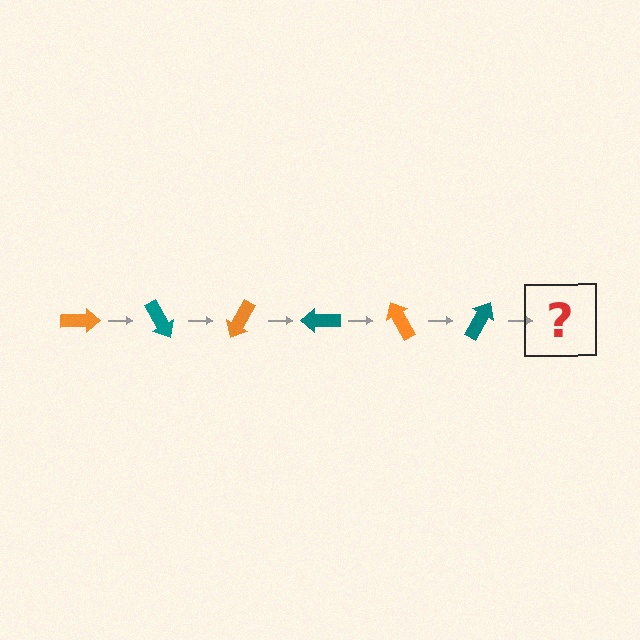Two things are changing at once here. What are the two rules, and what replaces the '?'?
The two rules are that it rotates 60 degrees each step and the color cycles through orange and teal. The '?' should be an orange arrow, rotated 360 degrees from the start.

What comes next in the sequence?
The next element should be an orange arrow, rotated 360 degrees from the start.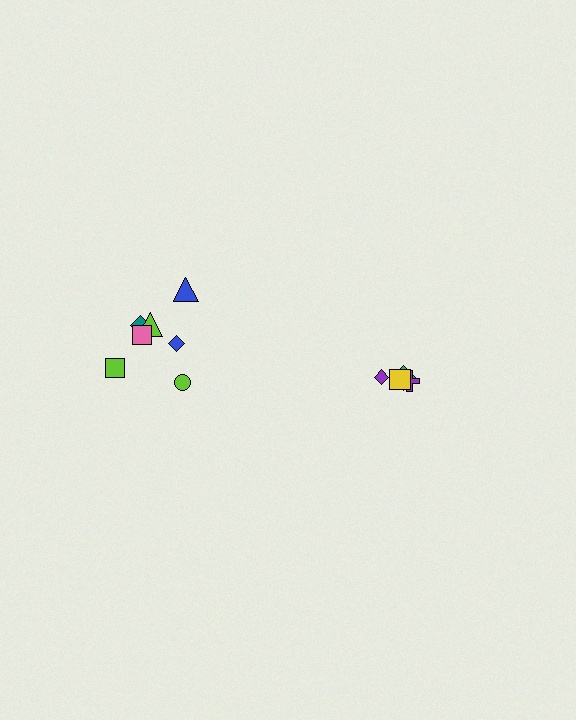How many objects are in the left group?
There are 7 objects.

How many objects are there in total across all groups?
There are 11 objects.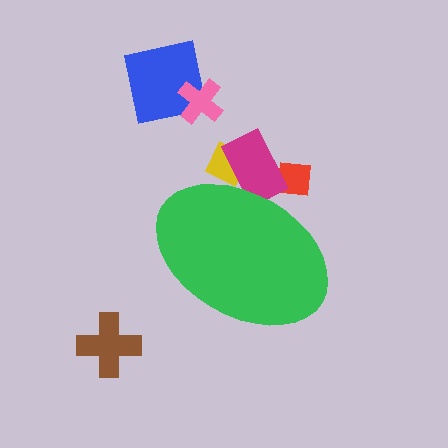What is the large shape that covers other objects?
A green ellipse.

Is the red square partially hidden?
Yes, the red square is partially hidden behind the green ellipse.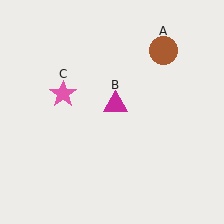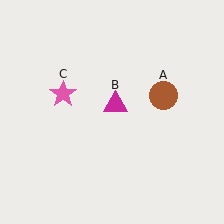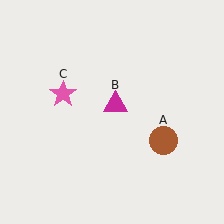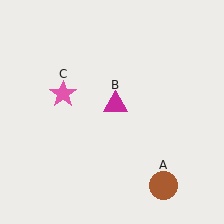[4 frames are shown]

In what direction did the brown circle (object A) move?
The brown circle (object A) moved down.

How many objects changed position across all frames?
1 object changed position: brown circle (object A).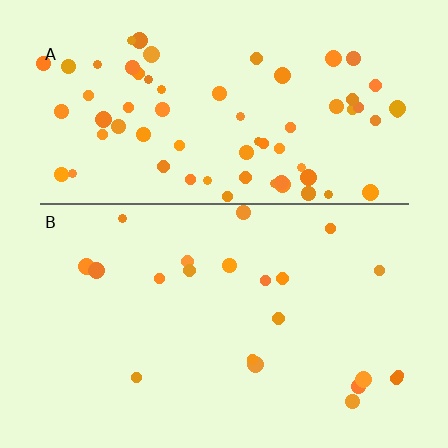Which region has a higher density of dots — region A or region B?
A (the top).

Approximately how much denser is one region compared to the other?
Approximately 3.2× — region A over region B.